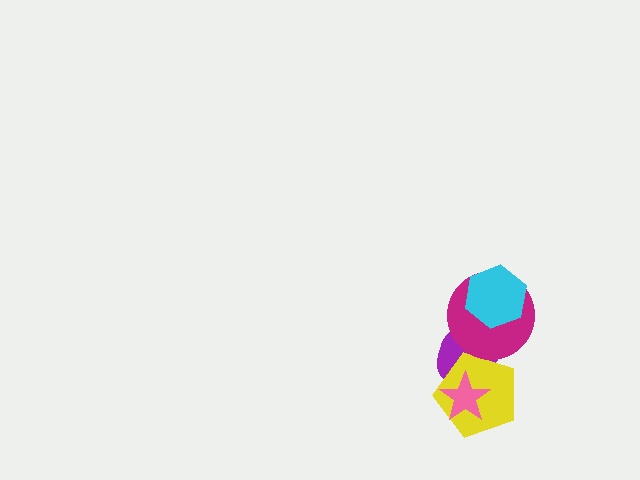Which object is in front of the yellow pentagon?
The pink star is in front of the yellow pentagon.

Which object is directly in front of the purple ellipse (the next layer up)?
The yellow pentagon is directly in front of the purple ellipse.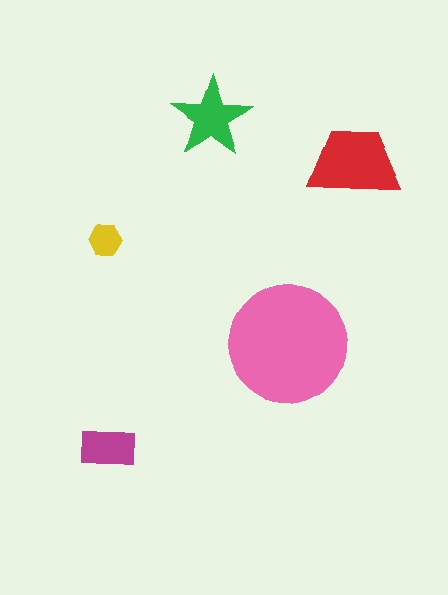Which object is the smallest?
The yellow hexagon.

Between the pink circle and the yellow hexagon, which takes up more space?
The pink circle.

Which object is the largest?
The pink circle.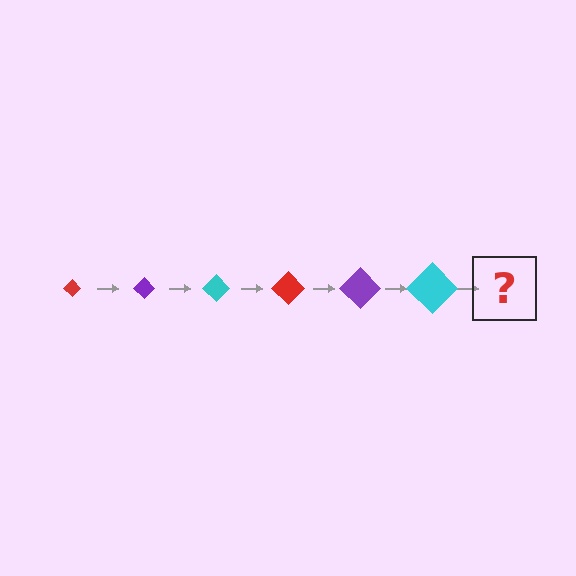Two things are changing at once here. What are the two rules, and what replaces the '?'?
The two rules are that the diamond grows larger each step and the color cycles through red, purple, and cyan. The '?' should be a red diamond, larger than the previous one.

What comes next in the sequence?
The next element should be a red diamond, larger than the previous one.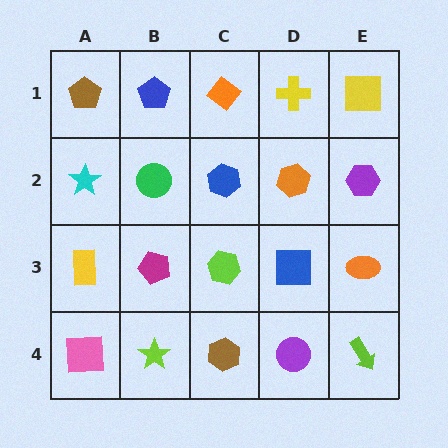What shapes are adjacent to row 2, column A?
A brown pentagon (row 1, column A), a yellow rectangle (row 3, column A), a green circle (row 2, column B).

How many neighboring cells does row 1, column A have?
2.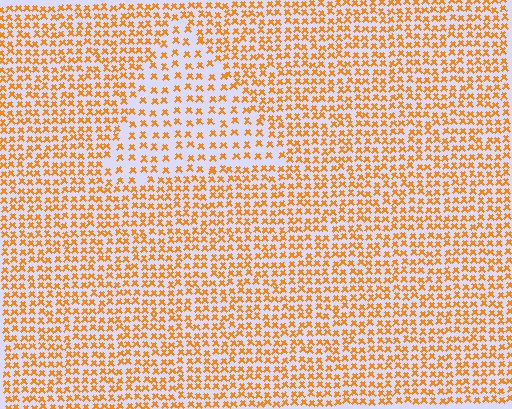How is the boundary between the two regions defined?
The boundary is defined by a change in element density (approximately 1.8x ratio). All elements are the same color, size, and shape.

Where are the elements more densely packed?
The elements are more densely packed outside the triangle boundary.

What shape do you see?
I see a triangle.